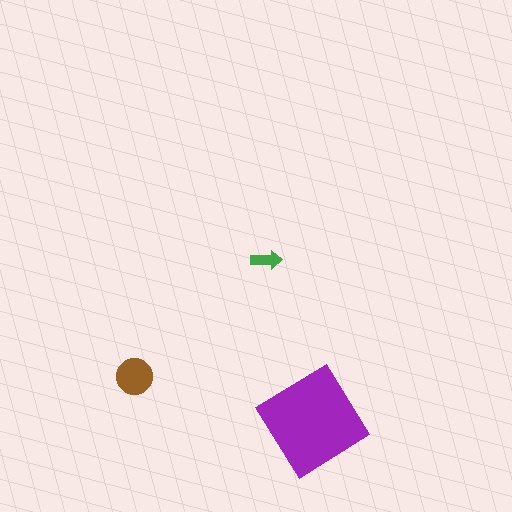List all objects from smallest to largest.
The green arrow, the brown circle, the purple diamond.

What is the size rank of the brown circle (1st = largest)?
2nd.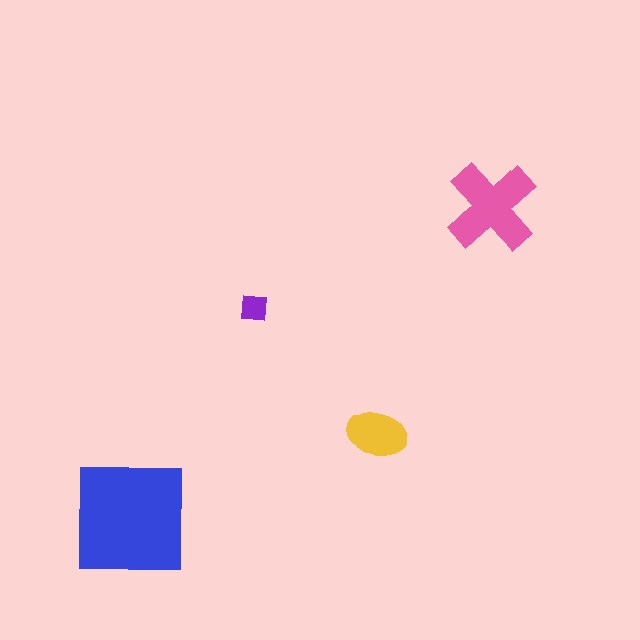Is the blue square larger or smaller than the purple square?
Larger.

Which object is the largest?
The blue square.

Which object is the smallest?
The purple square.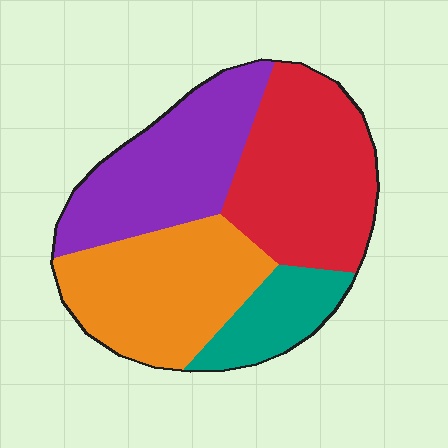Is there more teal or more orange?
Orange.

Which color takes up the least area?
Teal, at roughly 10%.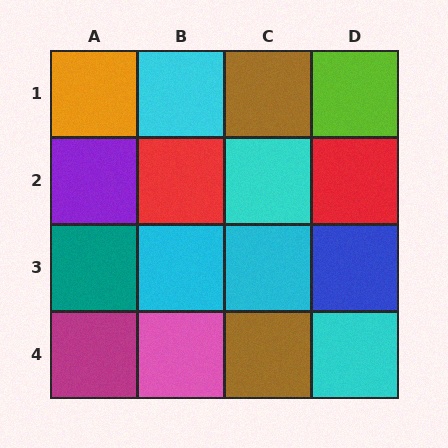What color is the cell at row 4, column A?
Magenta.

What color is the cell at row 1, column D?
Lime.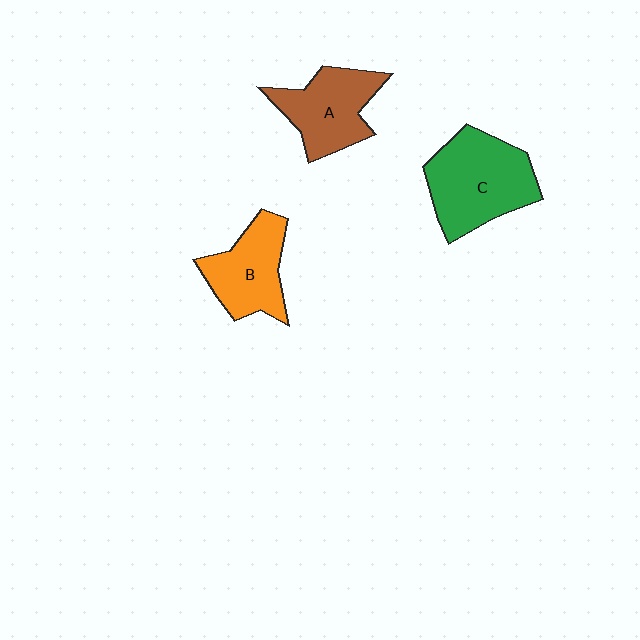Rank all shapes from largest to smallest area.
From largest to smallest: C (green), A (brown), B (orange).